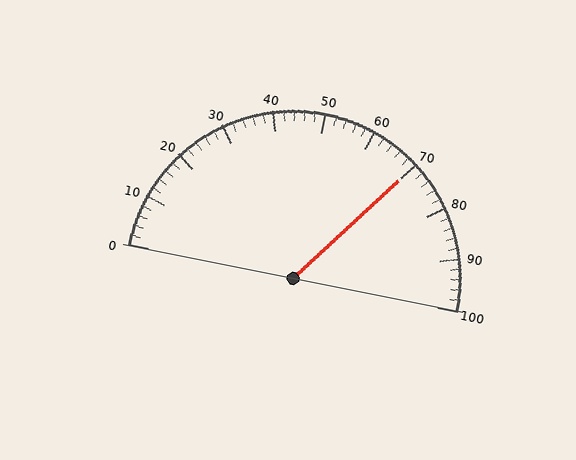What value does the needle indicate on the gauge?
The needle indicates approximately 70.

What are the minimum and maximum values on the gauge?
The gauge ranges from 0 to 100.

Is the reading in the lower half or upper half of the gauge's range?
The reading is in the upper half of the range (0 to 100).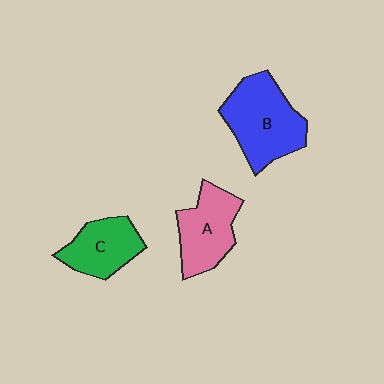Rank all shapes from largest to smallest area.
From largest to smallest: B (blue), A (pink), C (green).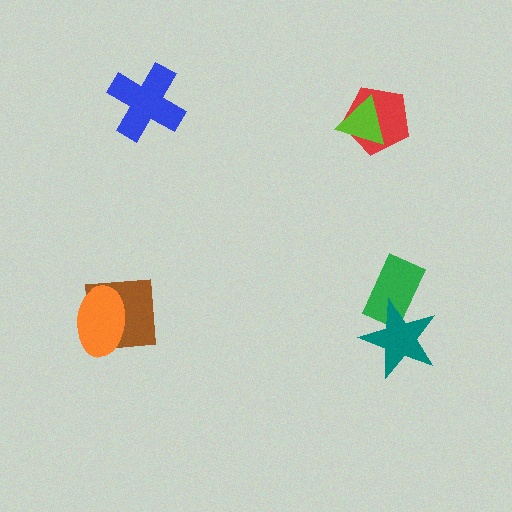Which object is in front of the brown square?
The orange ellipse is in front of the brown square.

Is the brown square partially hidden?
Yes, it is partially covered by another shape.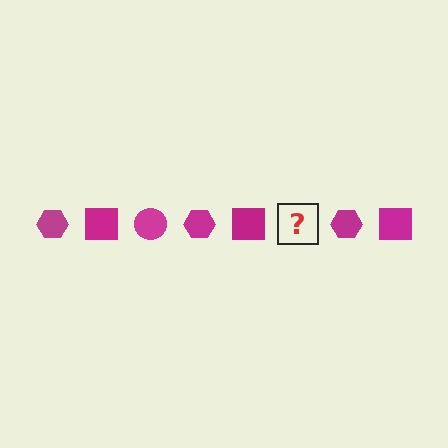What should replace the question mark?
The question mark should be replaced with a magenta circle.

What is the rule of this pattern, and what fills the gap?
The rule is that the pattern cycles through hexagon, square, circle shapes in magenta. The gap should be filled with a magenta circle.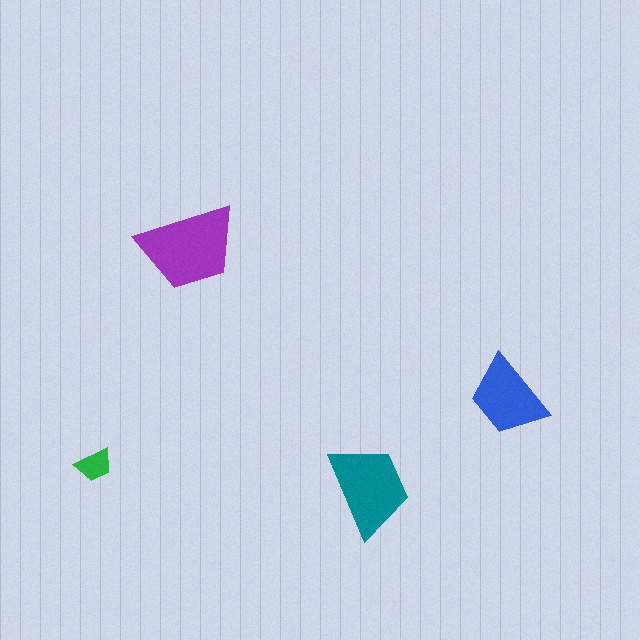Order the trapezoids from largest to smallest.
the purple one, the teal one, the blue one, the green one.